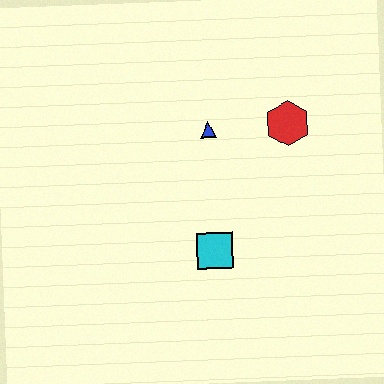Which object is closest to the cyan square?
The blue triangle is closest to the cyan square.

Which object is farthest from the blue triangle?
The cyan square is farthest from the blue triangle.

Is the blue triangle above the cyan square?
Yes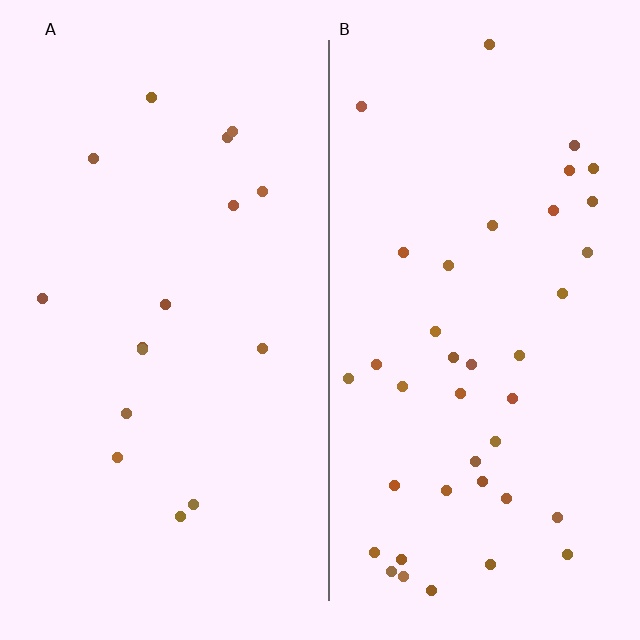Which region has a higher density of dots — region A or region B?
B (the right).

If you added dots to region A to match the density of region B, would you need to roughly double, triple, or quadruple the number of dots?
Approximately double.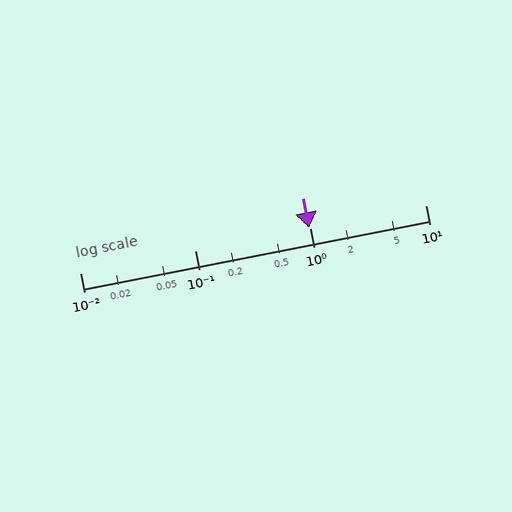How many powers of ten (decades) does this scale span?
The scale spans 3 decades, from 0.01 to 10.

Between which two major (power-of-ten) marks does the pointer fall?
The pointer is between 0.1 and 1.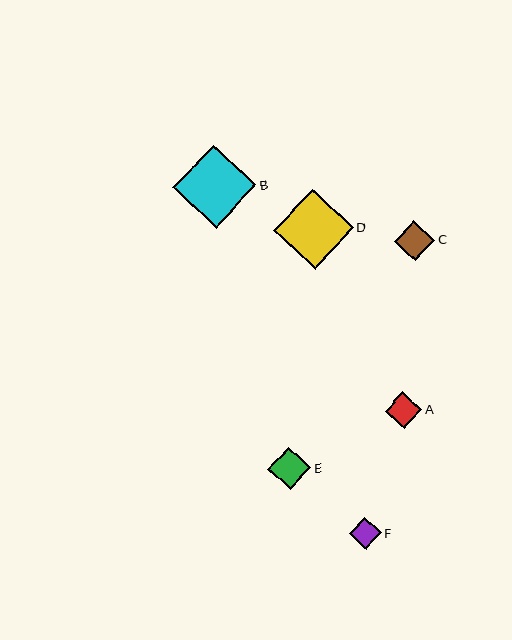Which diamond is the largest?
Diamond B is the largest with a size of approximately 83 pixels.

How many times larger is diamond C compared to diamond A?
Diamond C is approximately 1.1 times the size of diamond A.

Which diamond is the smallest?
Diamond F is the smallest with a size of approximately 32 pixels.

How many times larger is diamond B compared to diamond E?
Diamond B is approximately 2.0 times the size of diamond E.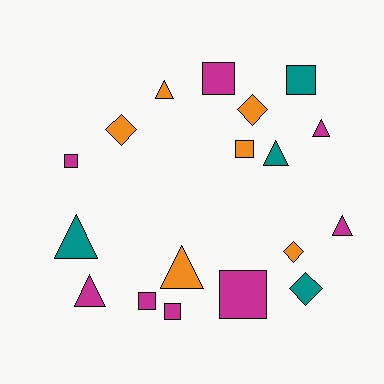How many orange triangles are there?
There are 2 orange triangles.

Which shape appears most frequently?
Square, with 7 objects.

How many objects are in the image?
There are 18 objects.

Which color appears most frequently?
Magenta, with 8 objects.